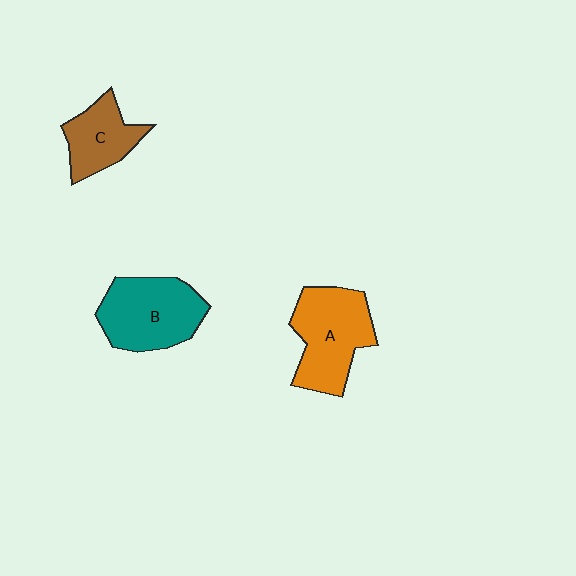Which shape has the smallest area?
Shape C (brown).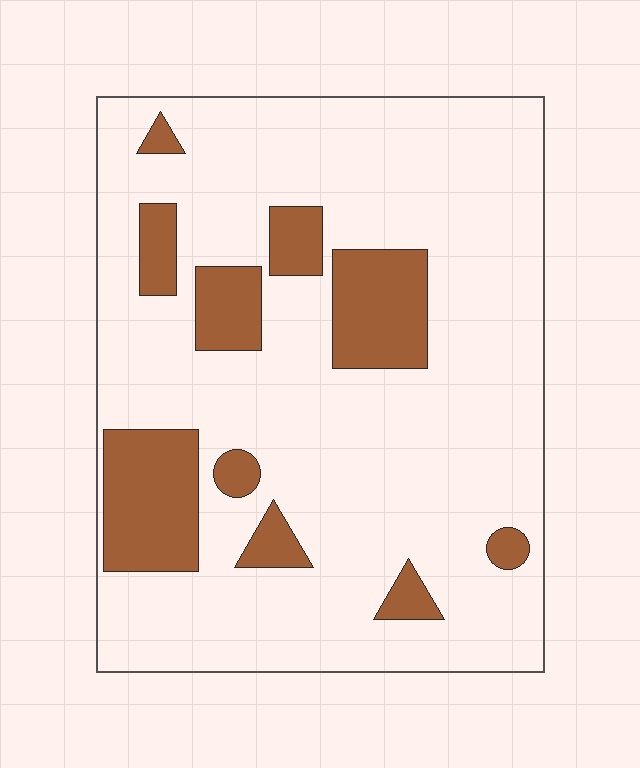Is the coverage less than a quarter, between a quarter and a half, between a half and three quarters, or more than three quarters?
Less than a quarter.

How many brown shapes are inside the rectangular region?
10.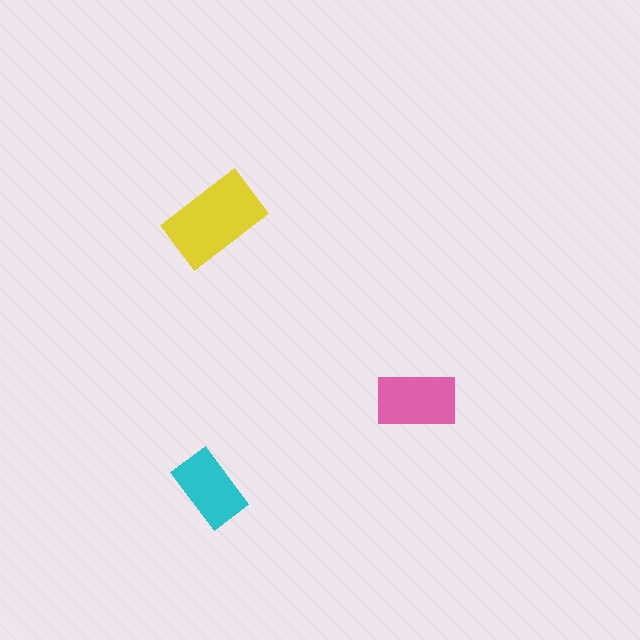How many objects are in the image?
There are 3 objects in the image.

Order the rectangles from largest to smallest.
the yellow one, the pink one, the cyan one.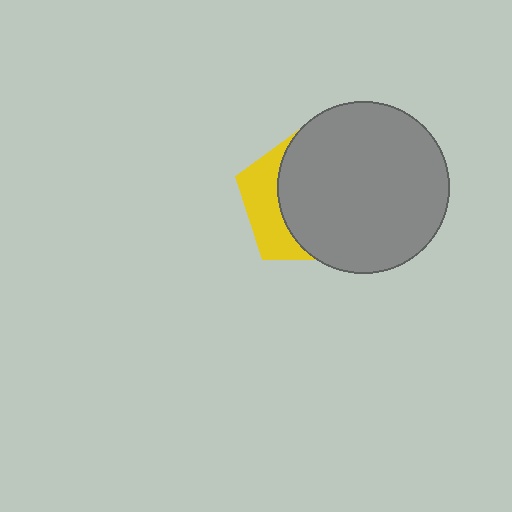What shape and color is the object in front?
The object in front is a gray circle.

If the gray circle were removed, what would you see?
You would see the complete yellow pentagon.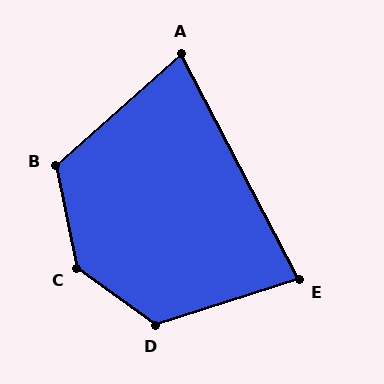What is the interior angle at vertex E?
Approximately 80 degrees (acute).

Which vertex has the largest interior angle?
C, at approximately 137 degrees.